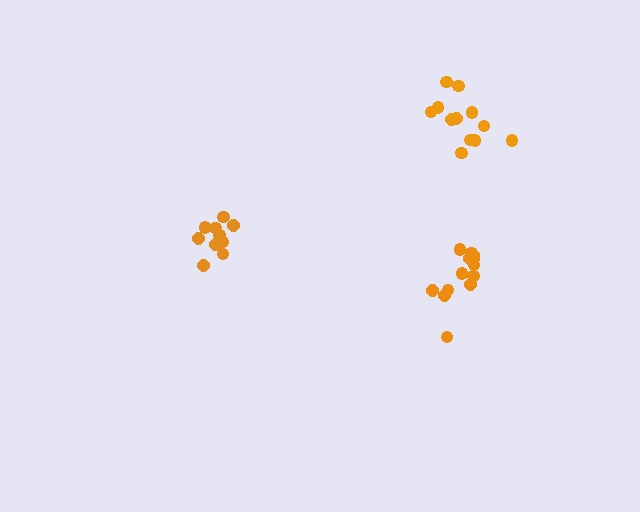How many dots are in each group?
Group 1: 11 dots, Group 2: 14 dots, Group 3: 12 dots (37 total).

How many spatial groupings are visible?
There are 3 spatial groupings.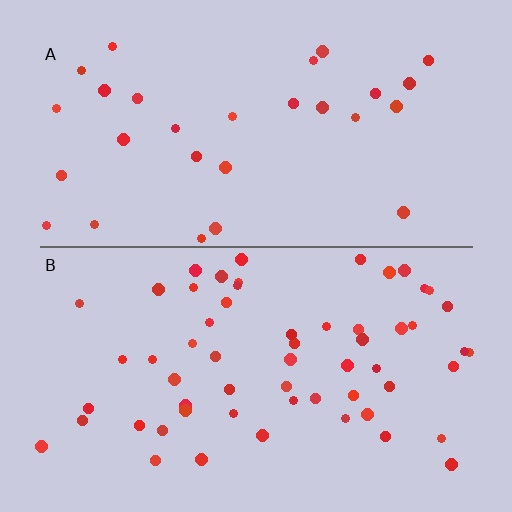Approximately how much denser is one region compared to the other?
Approximately 2.0× — region B over region A.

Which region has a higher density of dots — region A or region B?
B (the bottom).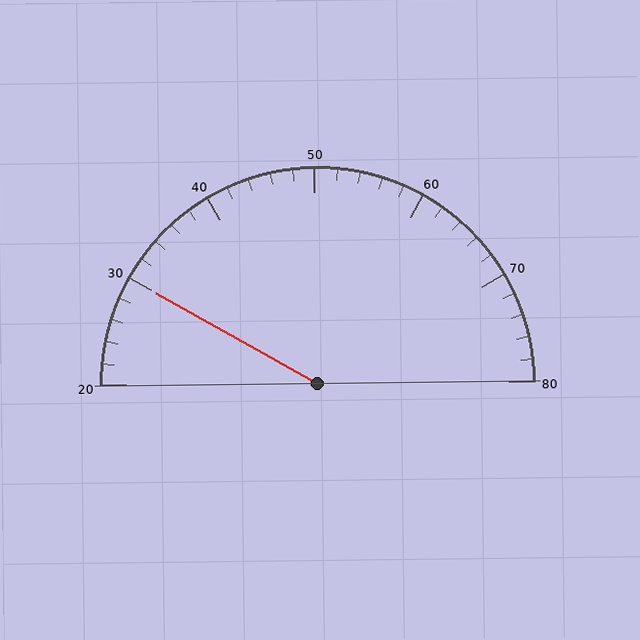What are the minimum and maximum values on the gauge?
The gauge ranges from 20 to 80.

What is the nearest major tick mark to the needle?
The nearest major tick mark is 30.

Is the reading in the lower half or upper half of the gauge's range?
The reading is in the lower half of the range (20 to 80).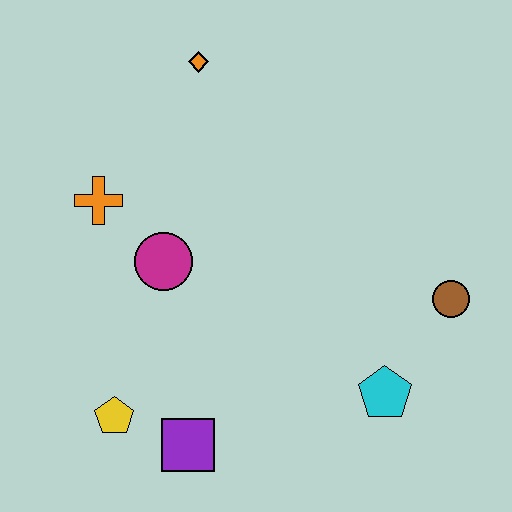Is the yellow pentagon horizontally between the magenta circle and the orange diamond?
No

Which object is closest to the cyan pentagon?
The brown circle is closest to the cyan pentagon.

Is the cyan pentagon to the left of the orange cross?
No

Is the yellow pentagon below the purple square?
No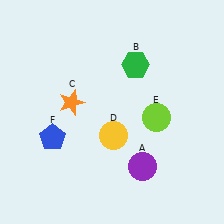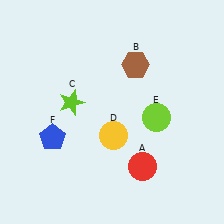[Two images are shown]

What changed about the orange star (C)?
In Image 1, C is orange. In Image 2, it changed to lime.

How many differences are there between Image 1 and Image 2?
There are 3 differences between the two images.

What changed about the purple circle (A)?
In Image 1, A is purple. In Image 2, it changed to red.